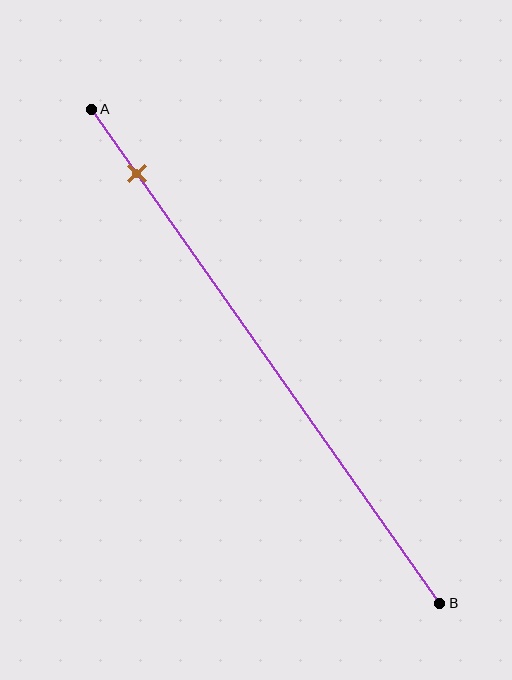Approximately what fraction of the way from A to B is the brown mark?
The brown mark is approximately 15% of the way from A to B.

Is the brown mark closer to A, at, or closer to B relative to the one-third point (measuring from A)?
The brown mark is closer to point A than the one-third point of segment AB.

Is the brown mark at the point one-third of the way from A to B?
No, the mark is at about 15% from A, not at the 33% one-third point.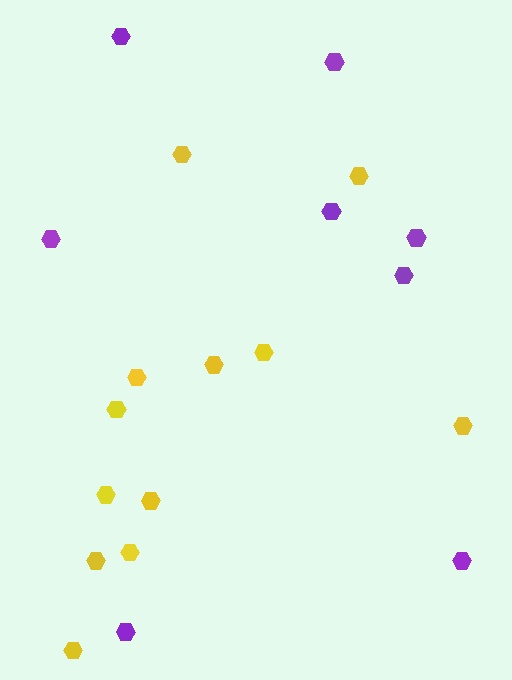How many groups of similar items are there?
There are 2 groups: one group of yellow hexagons (12) and one group of purple hexagons (8).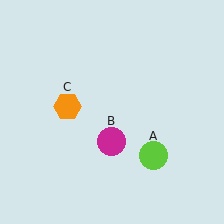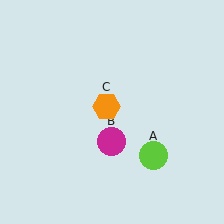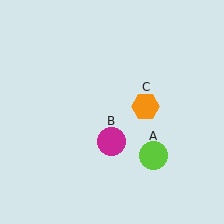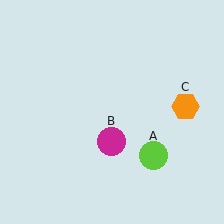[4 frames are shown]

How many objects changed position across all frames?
1 object changed position: orange hexagon (object C).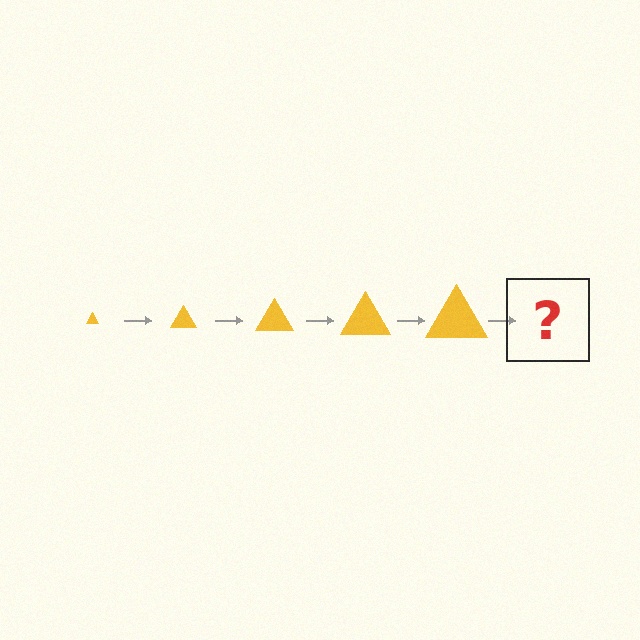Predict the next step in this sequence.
The next step is a yellow triangle, larger than the previous one.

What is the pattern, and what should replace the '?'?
The pattern is that the triangle gets progressively larger each step. The '?' should be a yellow triangle, larger than the previous one.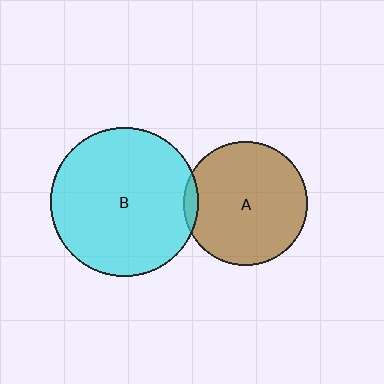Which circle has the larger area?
Circle B (cyan).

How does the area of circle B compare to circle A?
Approximately 1.4 times.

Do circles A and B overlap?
Yes.